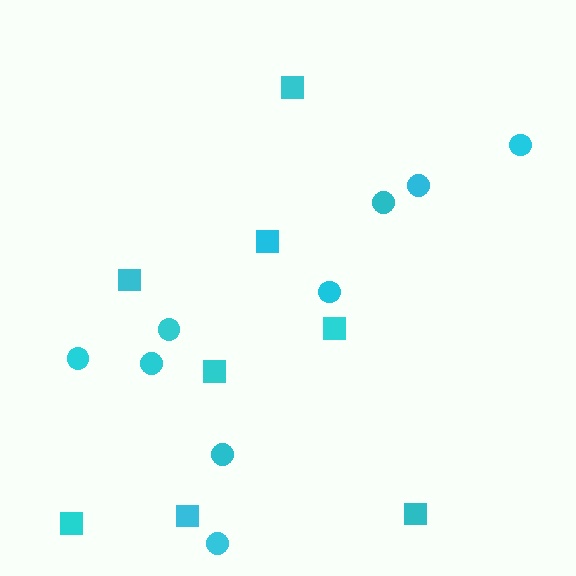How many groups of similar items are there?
There are 2 groups: one group of squares (8) and one group of circles (9).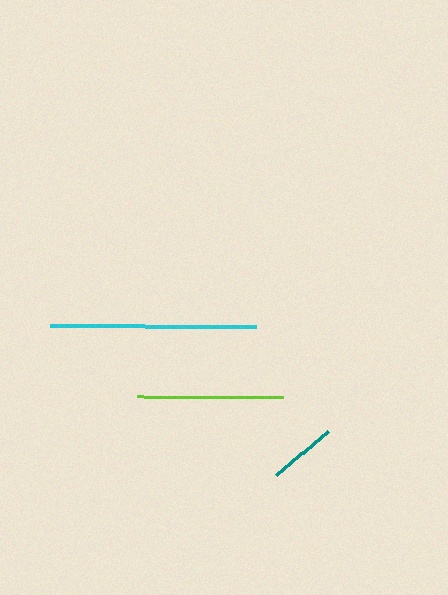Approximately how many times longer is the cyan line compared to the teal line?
The cyan line is approximately 3.0 times the length of the teal line.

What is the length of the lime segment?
The lime segment is approximately 145 pixels long.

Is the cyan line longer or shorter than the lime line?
The cyan line is longer than the lime line.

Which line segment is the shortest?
The teal line is the shortest at approximately 69 pixels.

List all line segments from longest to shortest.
From longest to shortest: cyan, lime, teal.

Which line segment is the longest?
The cyan line is the longest at approximately 206 pixels.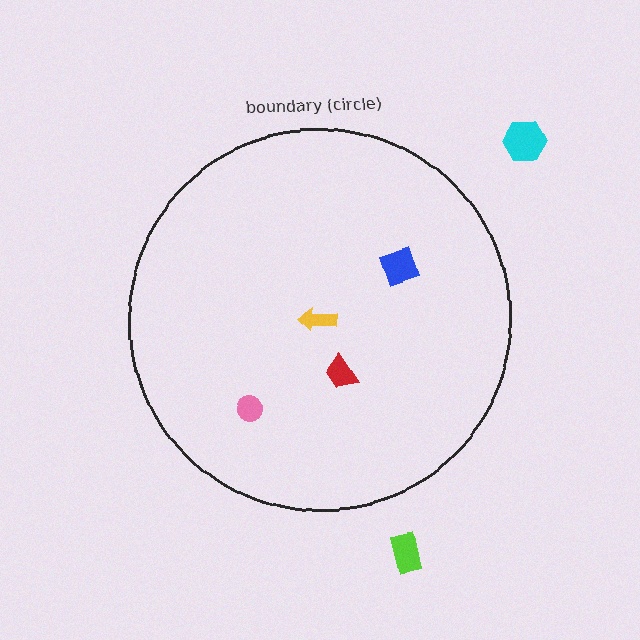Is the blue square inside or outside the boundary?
Inside.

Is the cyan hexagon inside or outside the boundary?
Outside.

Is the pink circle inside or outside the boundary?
Inside.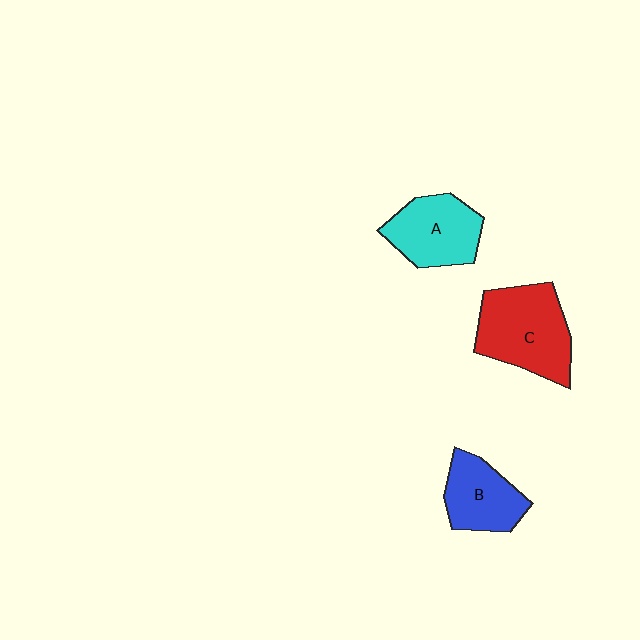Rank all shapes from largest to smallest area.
From largest to smallest: C (red), A (cyan), B (blue).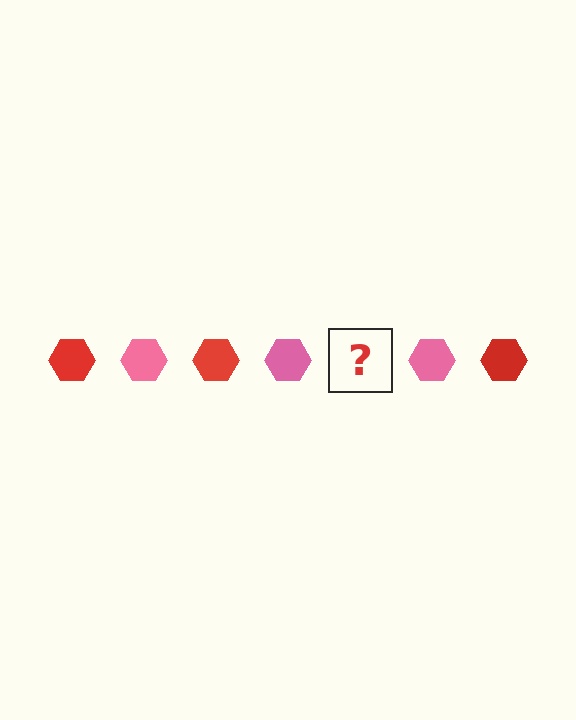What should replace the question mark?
The question mark should be replaced with a red hexagon.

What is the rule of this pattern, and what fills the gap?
The rule is that the pattern cycles through red, pink hexagons. The gap should be filled with a red hexagon.